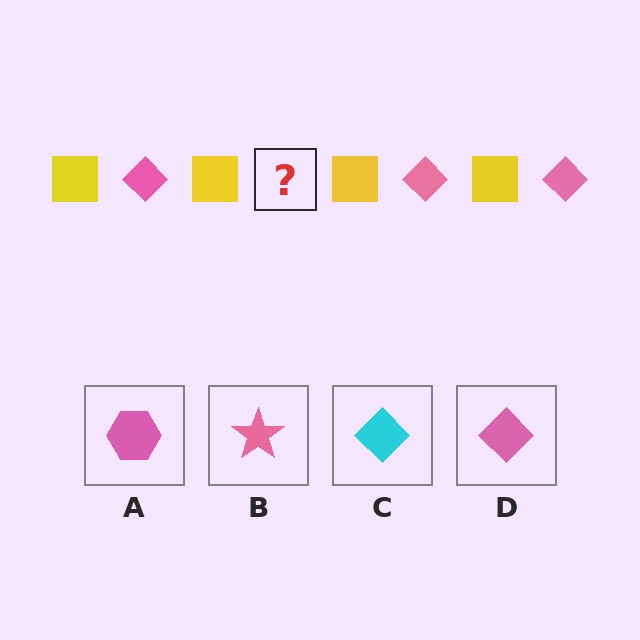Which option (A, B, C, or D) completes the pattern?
D.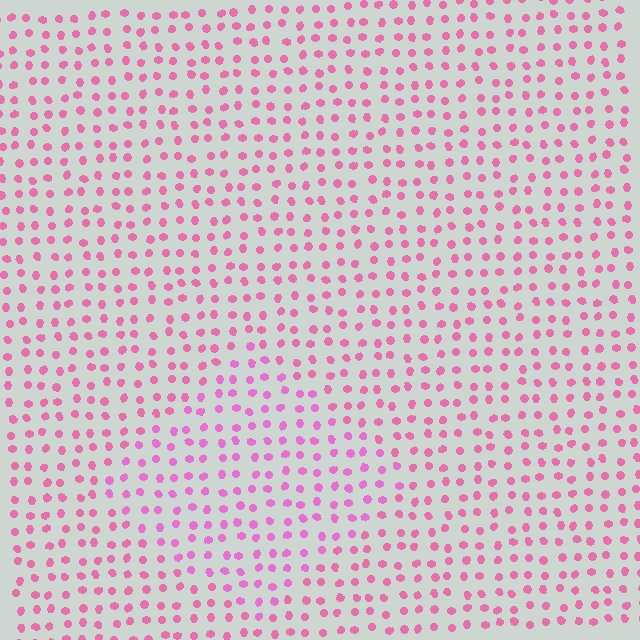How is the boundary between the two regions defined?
The boundary is defined purely by a slight shift in hue (about 21 degrees). Spacing, size, and orientation are identical on both sides.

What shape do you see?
I see a diamond.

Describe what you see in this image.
The image is filled with small pink elements in a uniform arrangement. A diamond-shaped region is visible where the elements are tinted to a slightly different hue, forming a subtle color boundary.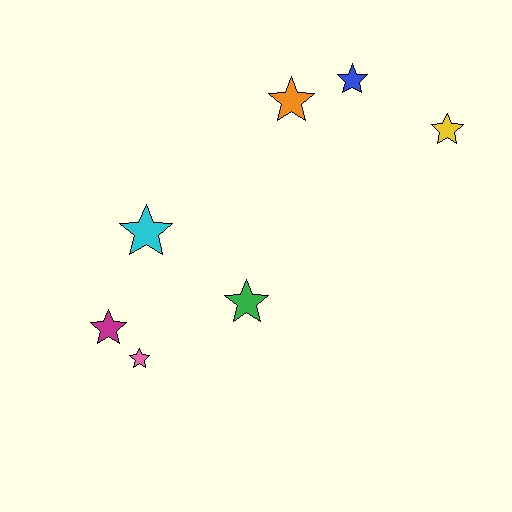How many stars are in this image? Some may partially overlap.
There are 7 stars.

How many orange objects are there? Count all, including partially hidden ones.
There is 1 orange object.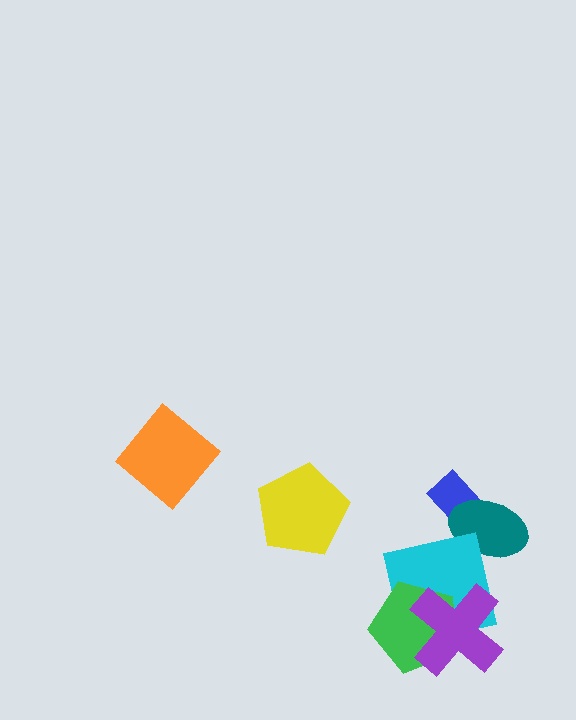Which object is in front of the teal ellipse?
The cyan square is in front of the teal ellipse.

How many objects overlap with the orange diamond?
0 objects overlap with the orange diamond.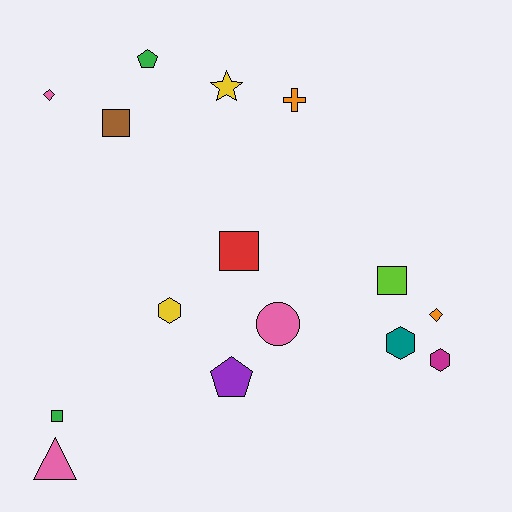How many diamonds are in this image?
There are 2 diamonds.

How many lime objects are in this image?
There is 1 lime object.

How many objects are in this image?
There are 15 objects.